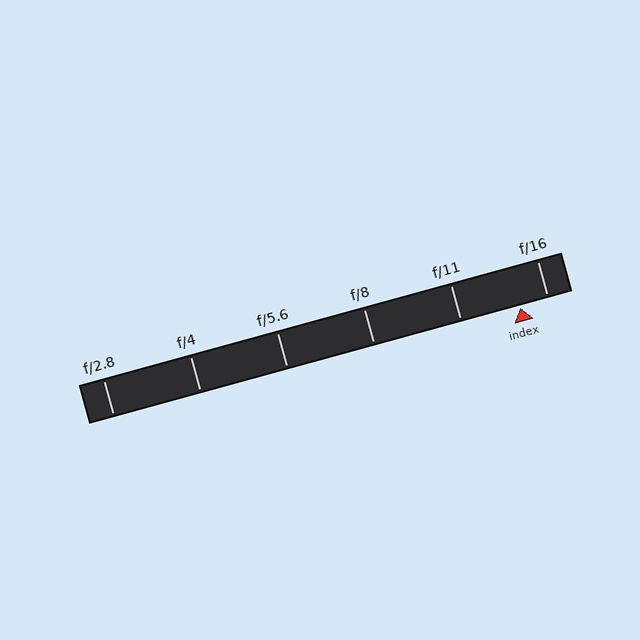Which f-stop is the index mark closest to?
The index mark is closest to f/16.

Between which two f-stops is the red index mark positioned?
The index mark is between f/11 and f/16.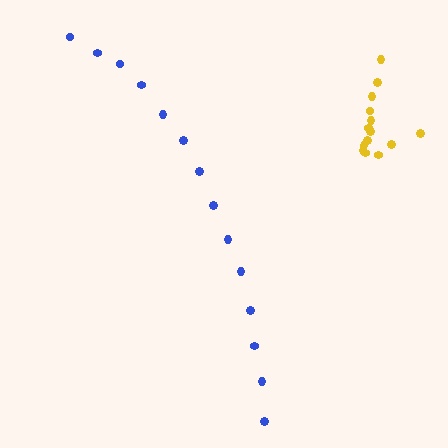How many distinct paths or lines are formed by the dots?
There are 2 distinct paths.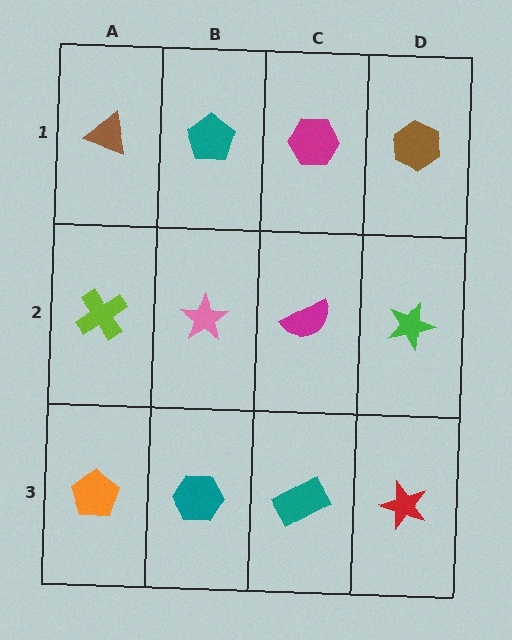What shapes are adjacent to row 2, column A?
A brown triangle (row 1, column A), an orange pentagon (row 3, column A), a pink star (row 2, column B).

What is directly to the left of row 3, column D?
A teal rectangle.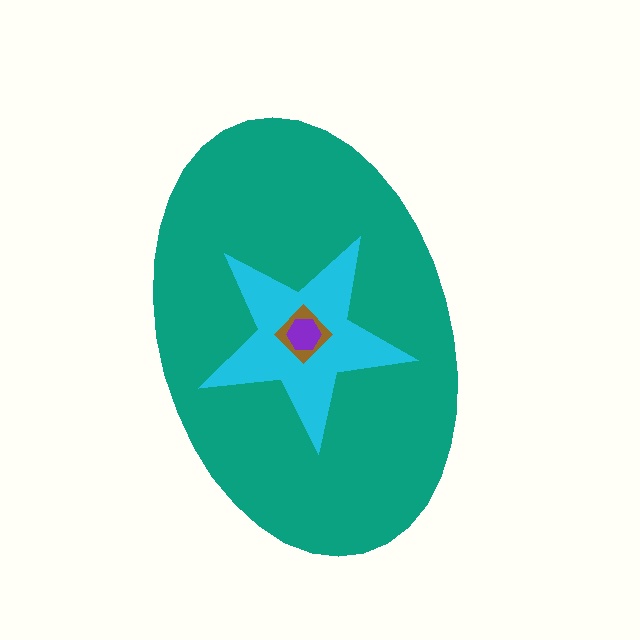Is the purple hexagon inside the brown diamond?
Yes.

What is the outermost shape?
The teal ellipse.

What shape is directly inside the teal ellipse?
The cyan star.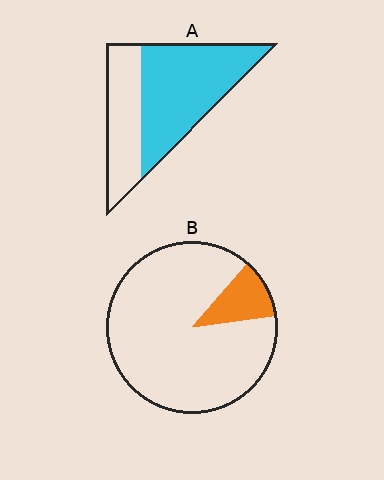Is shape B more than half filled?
No.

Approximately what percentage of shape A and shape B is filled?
A is approximately 65% and B is approximately 10%.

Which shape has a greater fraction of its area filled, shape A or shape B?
Shape A.